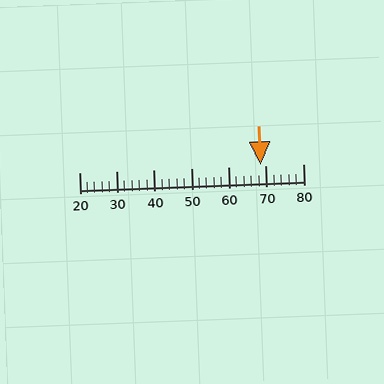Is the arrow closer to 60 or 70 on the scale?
The arrow is closer to 70.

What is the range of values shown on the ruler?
The ruler shows values from 20 to 80.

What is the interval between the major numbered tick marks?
The major tick marks are spaced 10 units apart.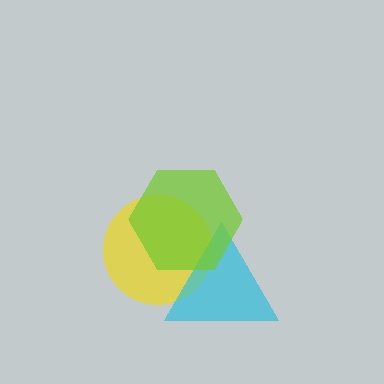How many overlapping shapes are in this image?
There are 3 overlapping shapes in the image.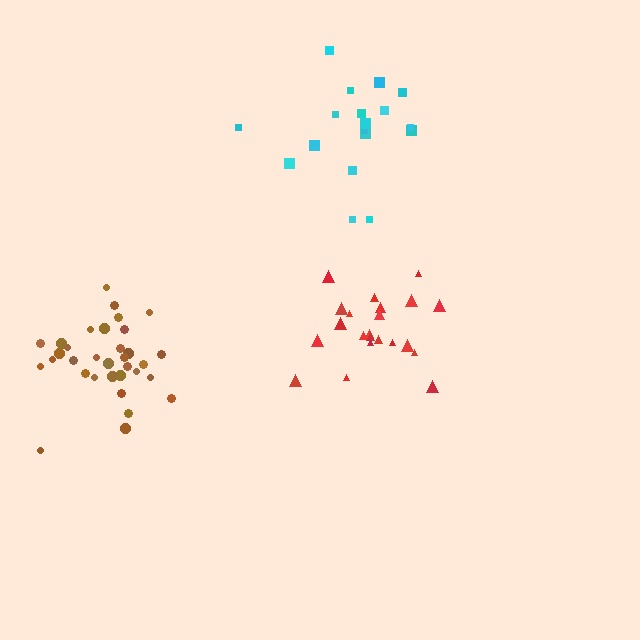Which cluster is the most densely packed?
Brown.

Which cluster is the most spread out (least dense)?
Cyan.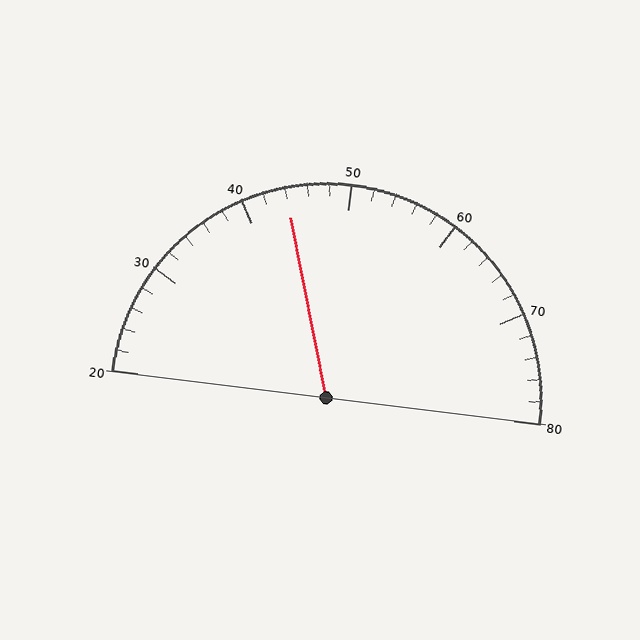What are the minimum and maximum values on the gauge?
The gauge ranges from 20 to 80.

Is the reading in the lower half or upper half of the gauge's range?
The reading is in the lower half of the range (20 to 80).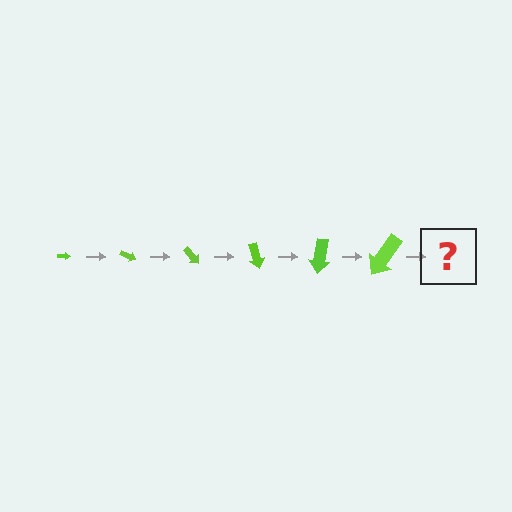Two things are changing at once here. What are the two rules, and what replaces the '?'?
The two rules are that the arrow grows larger each step and it rotates 25 degrees each step. The '?' should be an arrow, larger than the previous one and rotated 150 degrees from the start.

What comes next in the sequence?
The next element should be an arrow, larger than the previous one and rotated 150 degrees from the start.